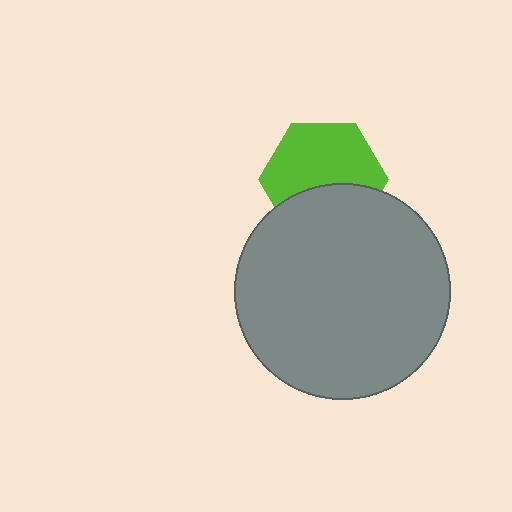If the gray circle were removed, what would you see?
You would see the complete lime hexagon.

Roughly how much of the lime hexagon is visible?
About half of it is visible (roughly 62%).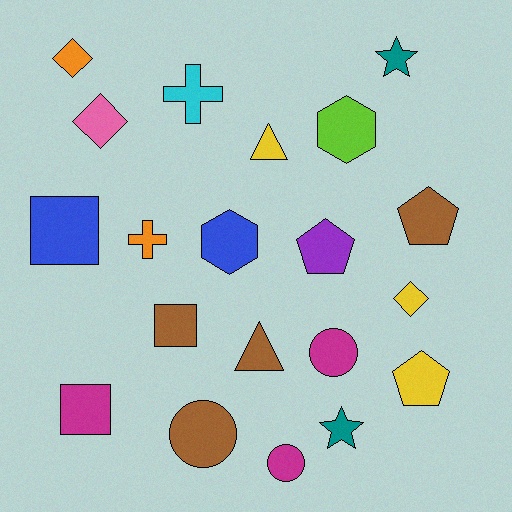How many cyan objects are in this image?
There is 1 cyan object.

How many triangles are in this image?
There are 2 triangles.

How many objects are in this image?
There are 20 objects.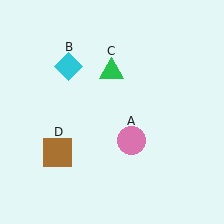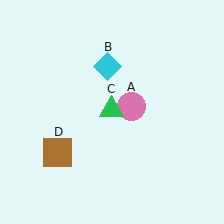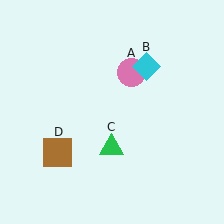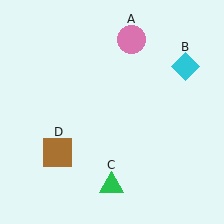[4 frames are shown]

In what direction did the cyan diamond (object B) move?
The cyan diamond (object B) moved right.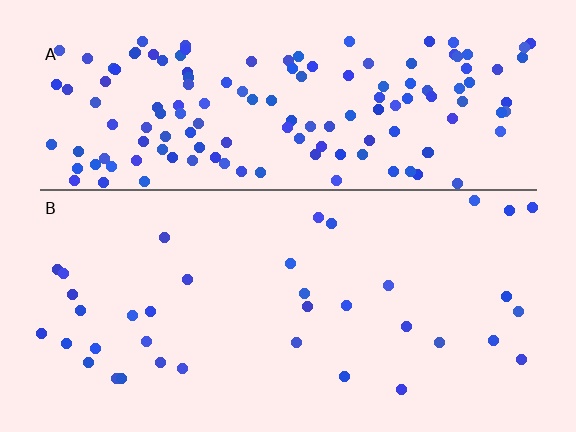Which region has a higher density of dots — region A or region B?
A (the top).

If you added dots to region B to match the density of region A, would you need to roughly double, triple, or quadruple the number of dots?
Approximately quadruple.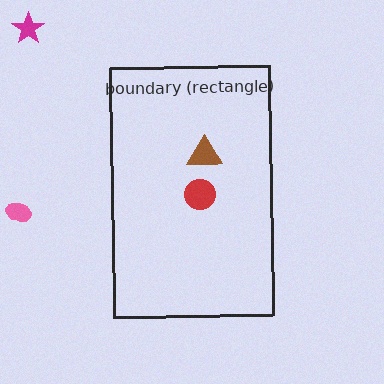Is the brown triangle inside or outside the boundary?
Inside.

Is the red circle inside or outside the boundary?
Inside.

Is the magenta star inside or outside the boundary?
Outside.